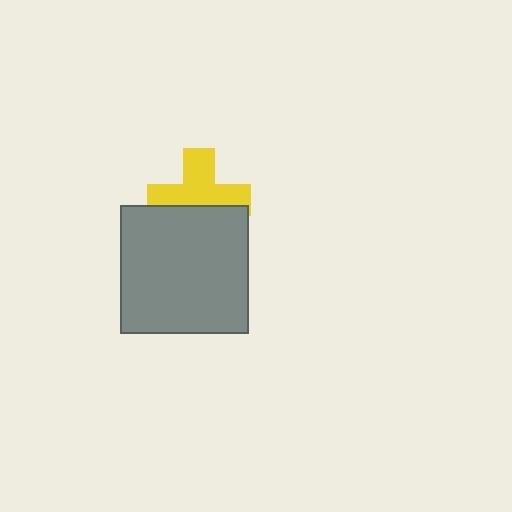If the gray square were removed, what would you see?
You would see the complete yellow cross.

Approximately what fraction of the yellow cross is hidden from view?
Roughly 39% of the yellow cross is hidden behind the gray square.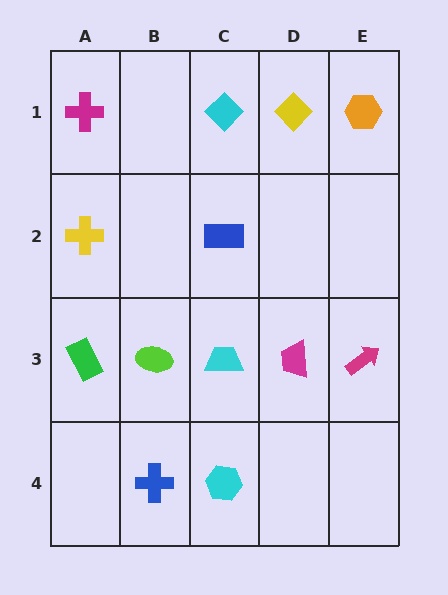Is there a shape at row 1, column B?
No, that cell is empty.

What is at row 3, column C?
A cyan trapezoid.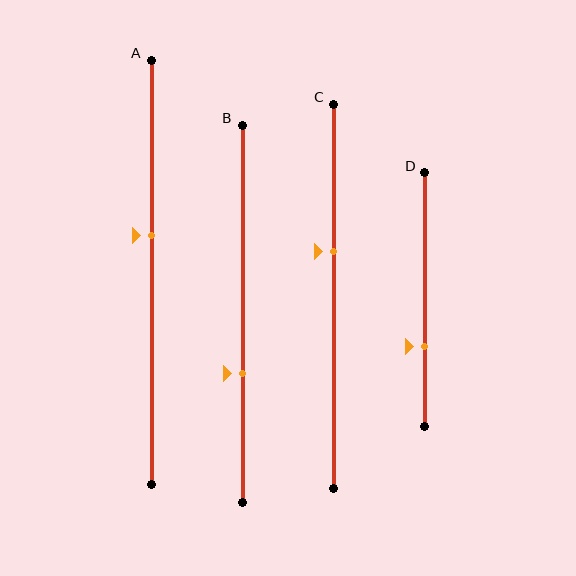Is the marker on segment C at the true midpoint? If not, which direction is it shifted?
No, the marker on segment C is shifted upward by about 12% of the segment length.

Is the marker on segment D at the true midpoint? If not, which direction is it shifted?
No, the marker on segment D is shifted downward by about 19% of the segment length.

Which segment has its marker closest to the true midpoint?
Segment A has its marker closest to the true midpoint.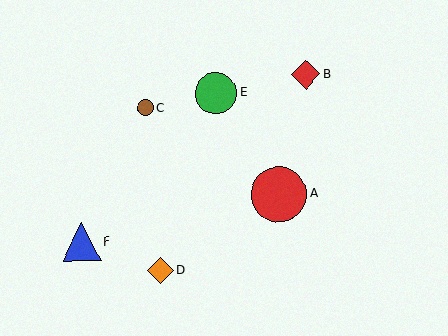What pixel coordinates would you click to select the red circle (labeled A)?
Click at (279, 195) to select the red circle A.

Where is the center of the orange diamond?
The center of the orange diamond is at (161, 271).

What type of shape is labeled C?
Shape C is a brown circle.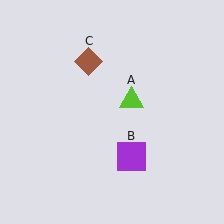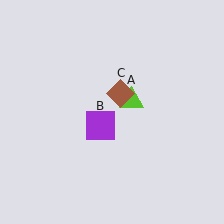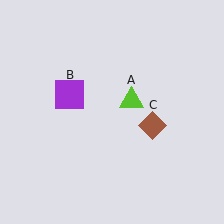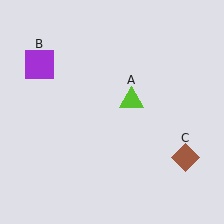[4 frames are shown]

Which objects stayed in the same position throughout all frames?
Lime triangle (object A) remained stationary.